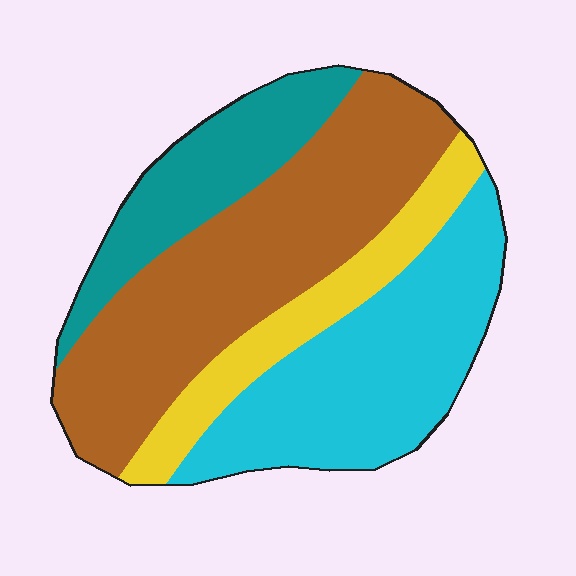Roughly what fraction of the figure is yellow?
Yellow takes up less than a sixth of the figure.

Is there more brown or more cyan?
Brown.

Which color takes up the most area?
Brown, at roughly 40%.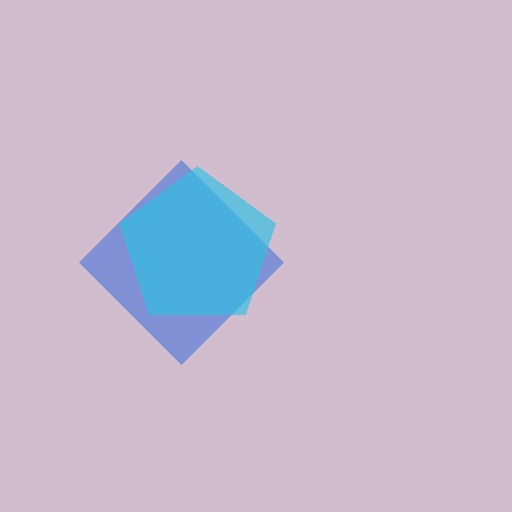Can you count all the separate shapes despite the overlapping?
Yes, there are 2 separate shapes.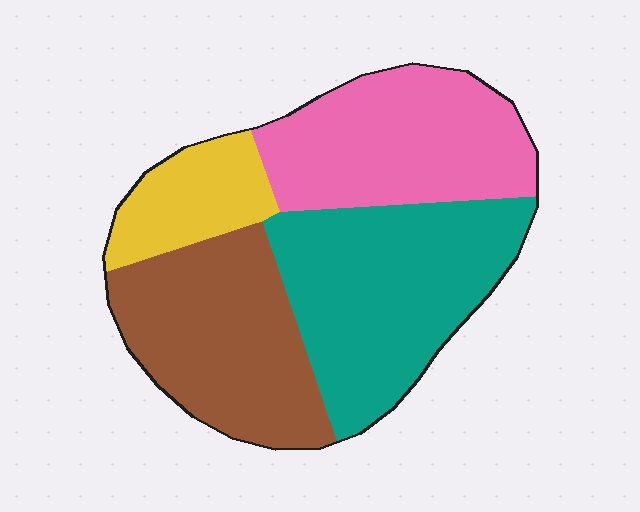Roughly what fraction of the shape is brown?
Brown takes up about one quarter (1/4) of the shape.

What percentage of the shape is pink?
Pink takes up between a sixth and a third of the shape.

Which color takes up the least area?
Yellow, at roughly 10%.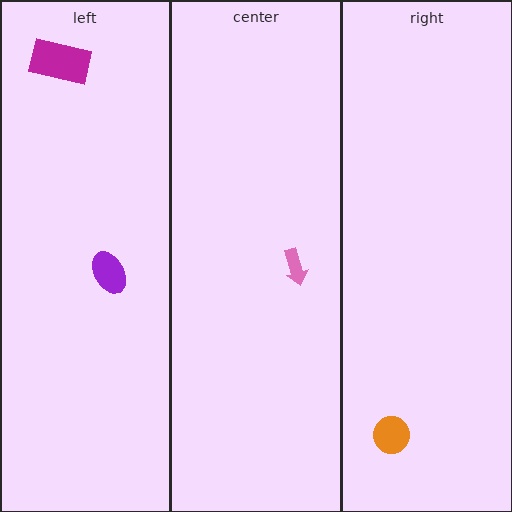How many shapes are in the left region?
2.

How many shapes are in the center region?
1.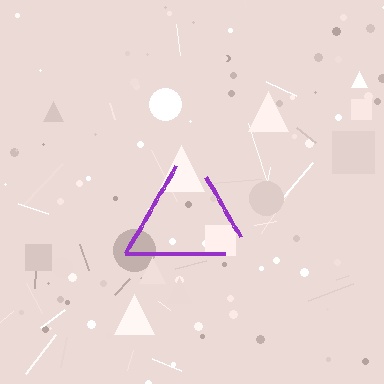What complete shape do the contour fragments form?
The contour fragments form a triangle.